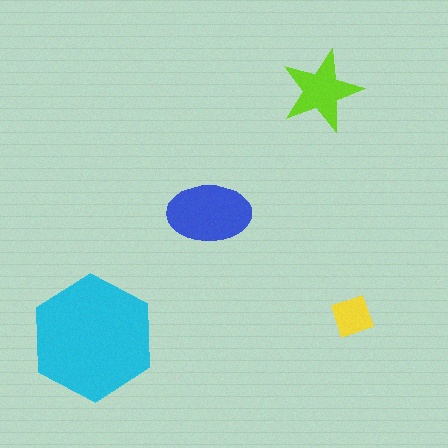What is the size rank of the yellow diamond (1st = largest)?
4th.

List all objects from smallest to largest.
The yellow diamond, the lime star, the blue ellipse, the cyan hexagon.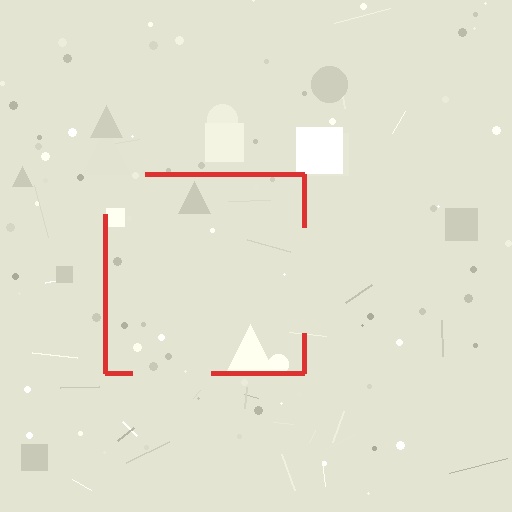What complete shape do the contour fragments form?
The contour fragments form a square.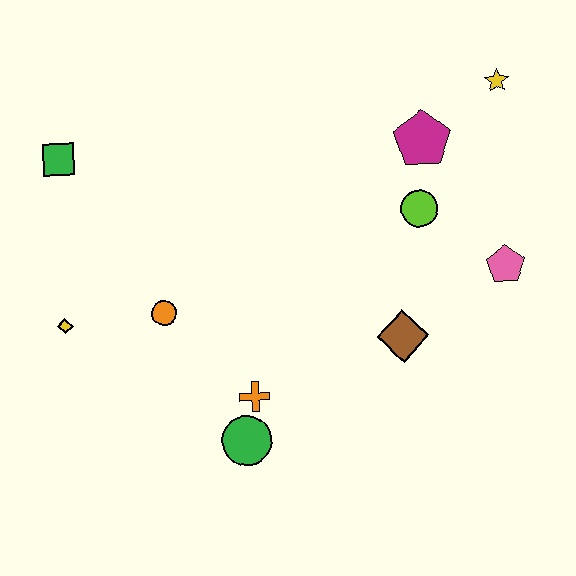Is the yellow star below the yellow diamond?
No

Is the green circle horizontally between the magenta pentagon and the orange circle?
Yes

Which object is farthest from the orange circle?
The yellow star is farthest from the orange circle.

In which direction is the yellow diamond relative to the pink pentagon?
The yellow diamond is to the left of the pink pentagon.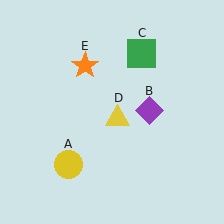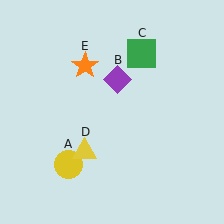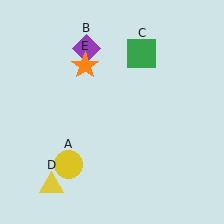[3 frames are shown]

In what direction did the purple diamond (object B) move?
The purple diamond (object B) moved up and to the left.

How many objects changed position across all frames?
2 objects changed position: purple diamond (object B), yellow triangle (object D).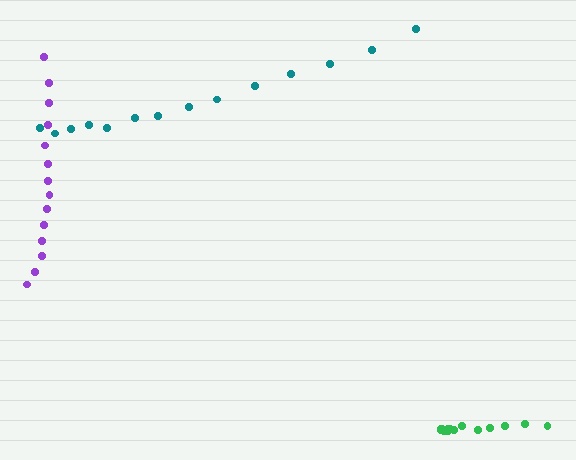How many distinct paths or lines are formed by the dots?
There are 3 distinct paths.